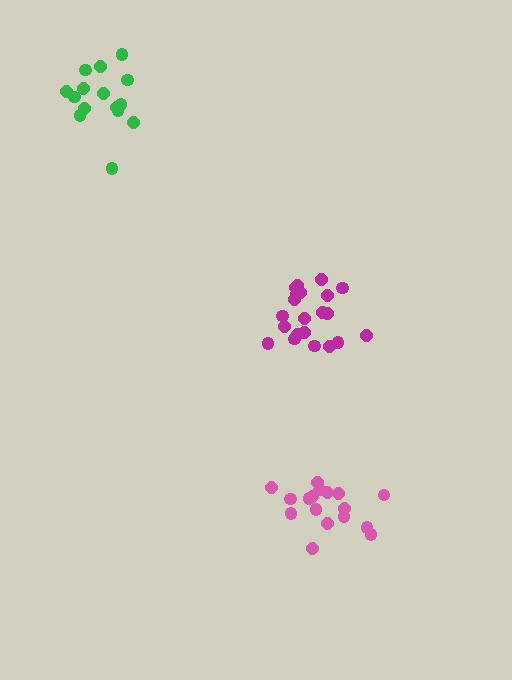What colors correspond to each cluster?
The clusters are colored: green, pink, magenta.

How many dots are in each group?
Group 1: 15 dots, Group 2: 18 dots, Group 3: 21 dots (54 total).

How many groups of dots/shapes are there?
There are 3 groups.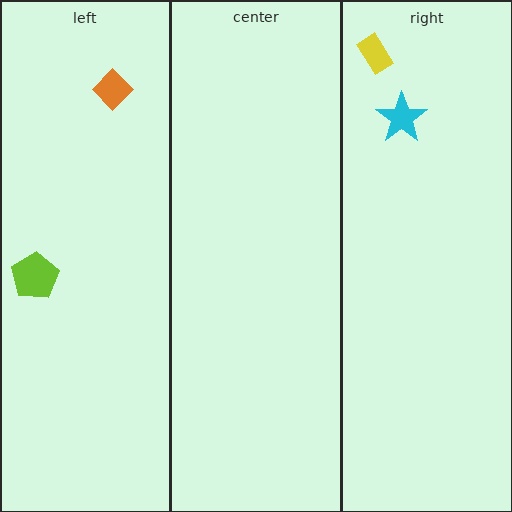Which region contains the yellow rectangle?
The right region.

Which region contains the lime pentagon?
The left region.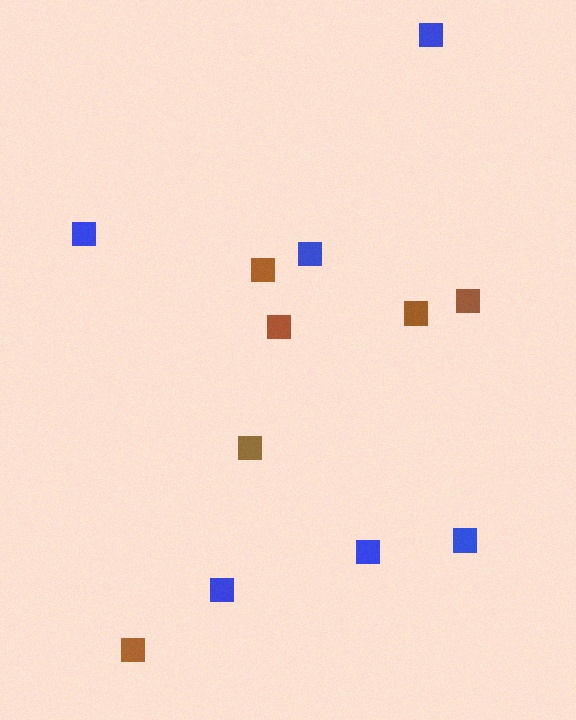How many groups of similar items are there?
There are 2 groups: one group of brown squares (6) and one group of blue squares (6).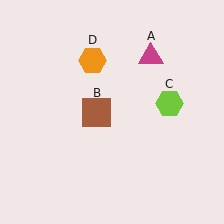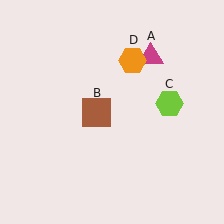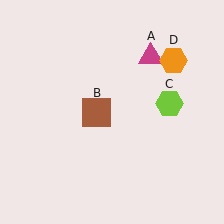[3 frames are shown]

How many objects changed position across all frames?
1 object changed position: orange hexagon (object D).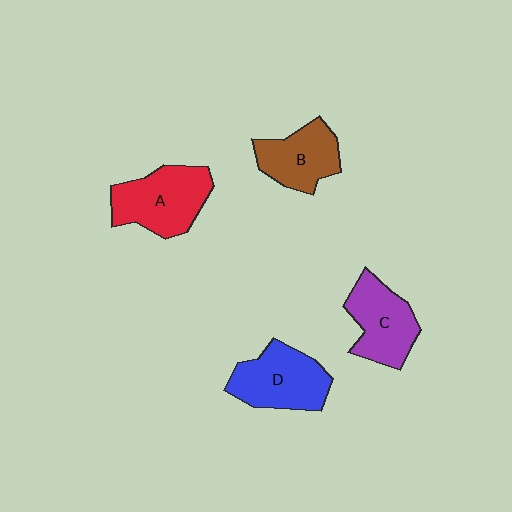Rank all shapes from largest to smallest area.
From largest to smallest: A (red), D (blue), C (purple), B (brown).